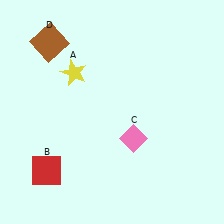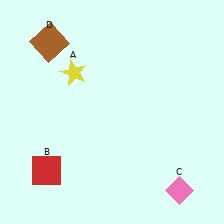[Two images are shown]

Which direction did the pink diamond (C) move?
The pink diamond (C) moved down.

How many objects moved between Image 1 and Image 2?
1 object moved between the two images.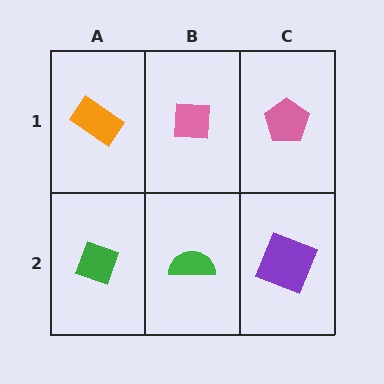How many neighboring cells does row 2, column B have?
3.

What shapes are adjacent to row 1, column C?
A purple square (row 2, column C), a pink square (row 1, column B).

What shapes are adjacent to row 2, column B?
A pink square (row 1, column B), a green diamond (row 2, column A), a purple square (row 2, column C).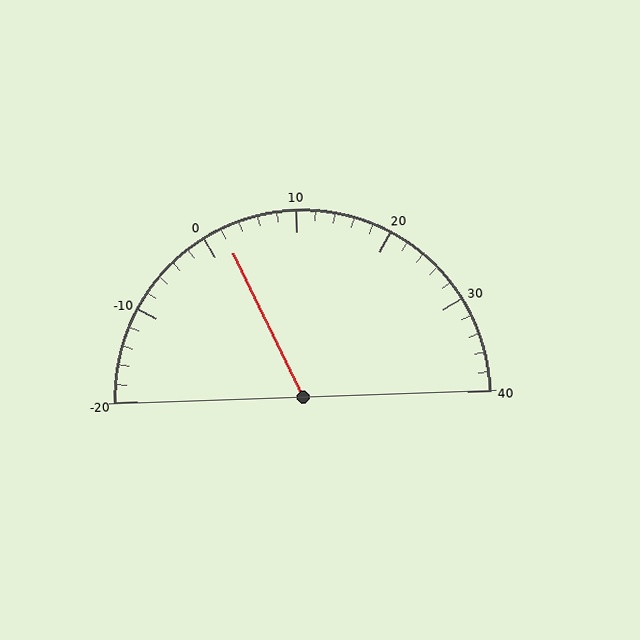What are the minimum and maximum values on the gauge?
The gauge ranges from -20 to 40.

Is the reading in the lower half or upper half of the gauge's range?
The reading is in the lower half of the range (-20 to 40).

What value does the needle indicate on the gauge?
The needle indicates approximately 2.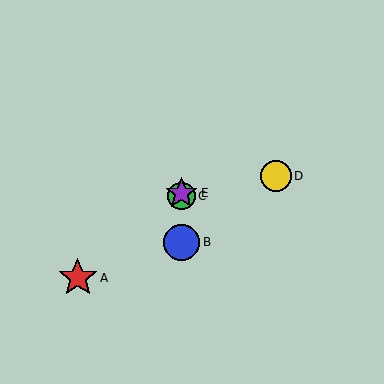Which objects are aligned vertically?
Objects B, C, E are aligned vertically.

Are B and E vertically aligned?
Yes, both are at x≈181.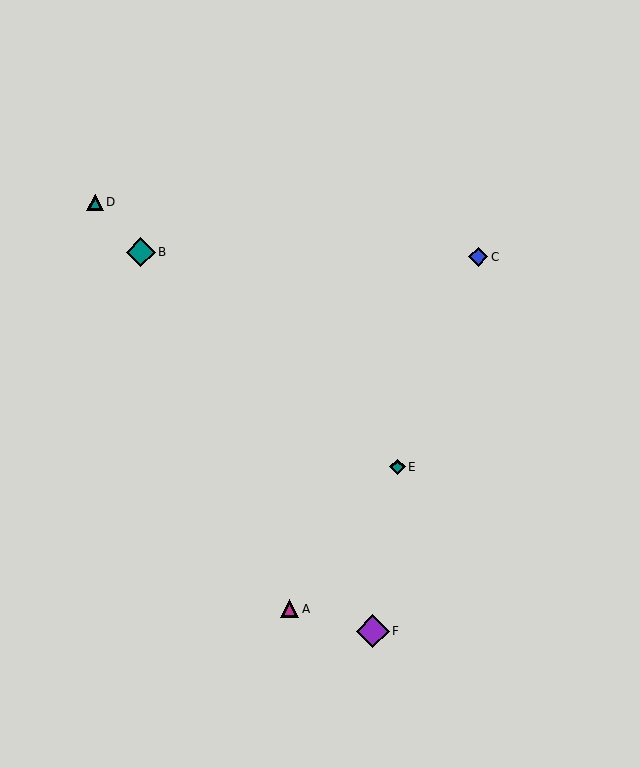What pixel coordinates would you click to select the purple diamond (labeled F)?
Click at (373, 631) to select the purple diamond F.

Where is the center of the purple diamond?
The center of the purple diamond is at (373, 631).